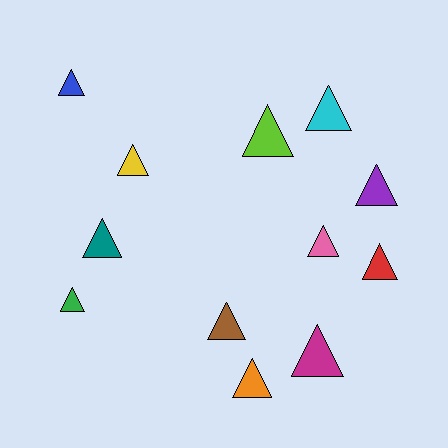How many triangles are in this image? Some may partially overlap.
There are 12 triangles.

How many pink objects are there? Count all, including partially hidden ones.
There is 1 pink object.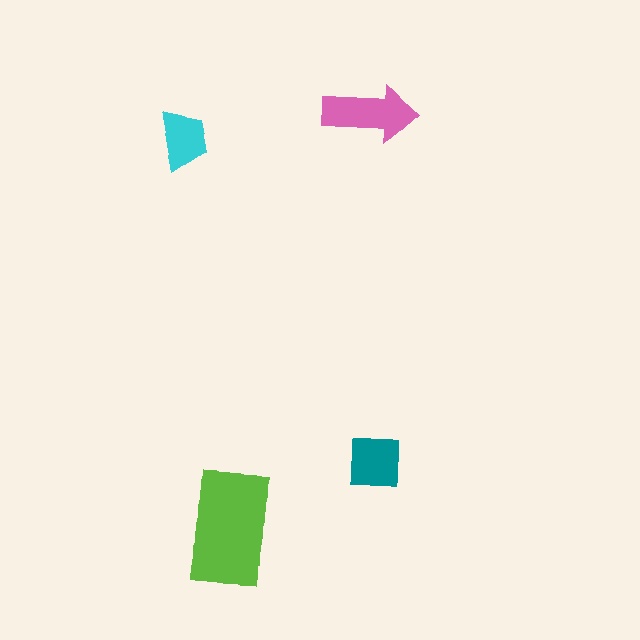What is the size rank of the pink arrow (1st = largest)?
2nd.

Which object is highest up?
The pink arrow is topmost.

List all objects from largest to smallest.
The lime rectangle, the pink arrow, the teal square, the cyan trapezoid.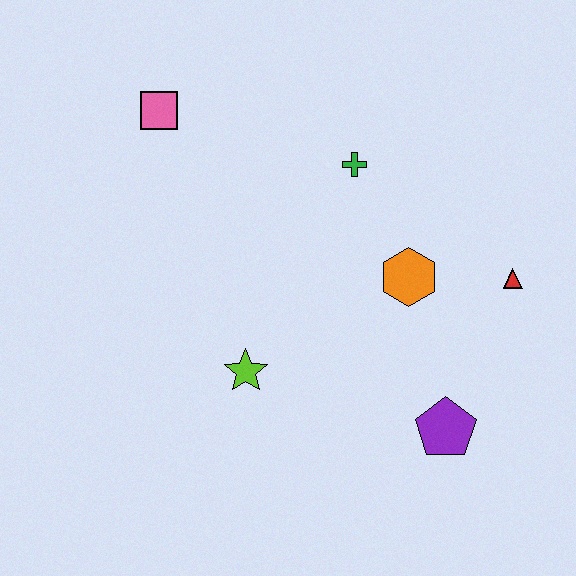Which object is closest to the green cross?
The orange hexagon is closest to the green cross.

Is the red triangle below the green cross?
Yes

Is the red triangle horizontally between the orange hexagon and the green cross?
No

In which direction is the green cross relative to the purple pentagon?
The green cross is above the purple pentagon.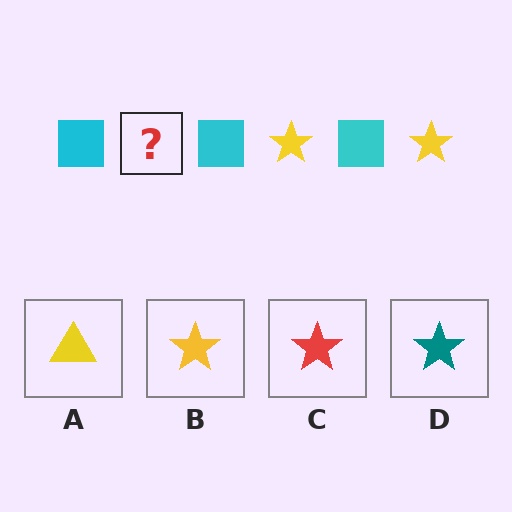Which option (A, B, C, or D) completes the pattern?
B.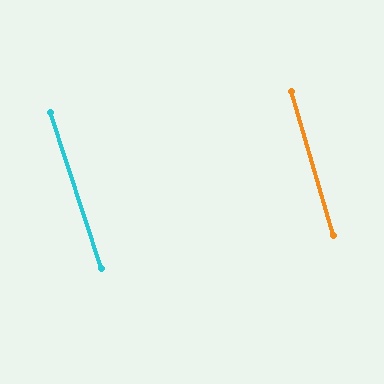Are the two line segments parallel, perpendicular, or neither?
Parallel — their directions differ by only 2.0°.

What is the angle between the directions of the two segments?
Approximately 2 degrees.